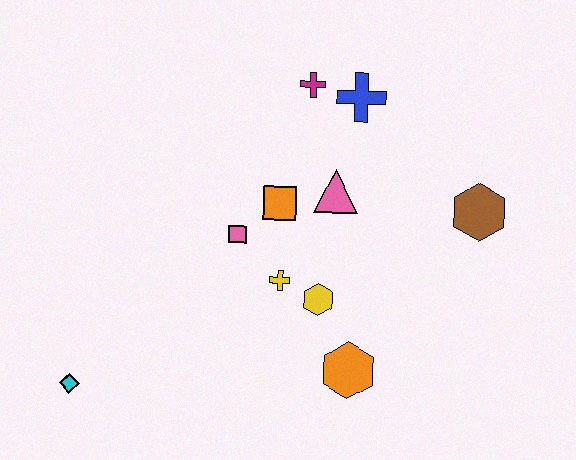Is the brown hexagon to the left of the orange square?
No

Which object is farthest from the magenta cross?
The cyan diamond is farthest from the magenta cross.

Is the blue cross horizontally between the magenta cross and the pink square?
No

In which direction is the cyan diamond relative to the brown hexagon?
The cyan diamond is to the left of the brown hexagon.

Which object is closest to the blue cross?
The magenta cross is closest to the blue cross.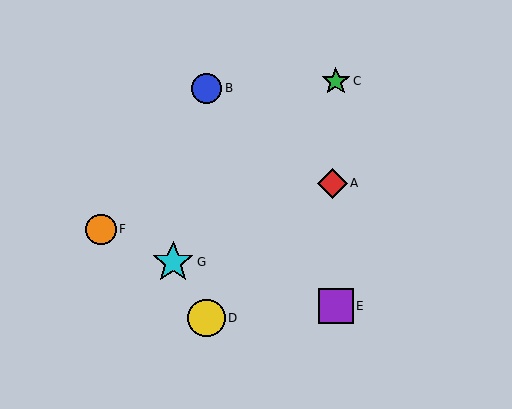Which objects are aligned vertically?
Objects B, D are aligned vertically.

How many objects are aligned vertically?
2 objects (B, D) are aligned vertically.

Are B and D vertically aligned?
Yes, both are at x≈207.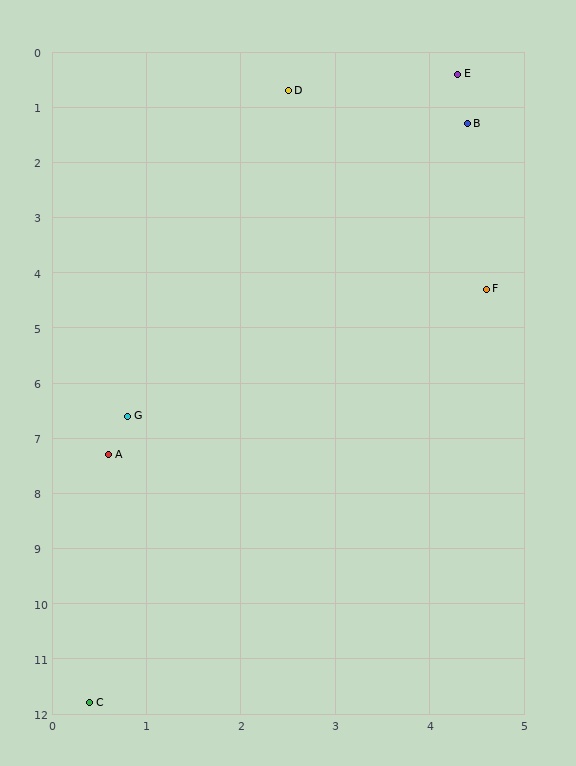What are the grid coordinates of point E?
Point E is at approximately (4.3, 0.4).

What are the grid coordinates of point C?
Point C is at approximately (0.4, 11.8).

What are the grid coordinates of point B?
Point B is at approximately (4.4, 1.3).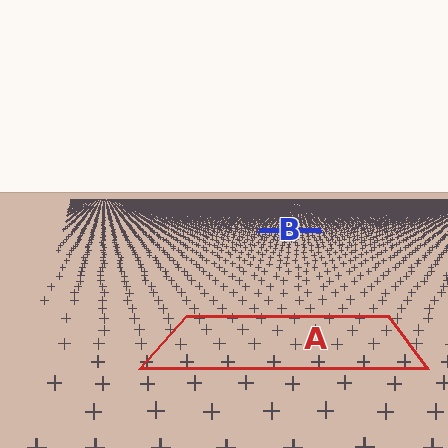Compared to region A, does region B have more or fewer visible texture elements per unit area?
Region B has more texture elements per unit area — they are packed more densely because it is farther away.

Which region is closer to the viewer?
Region A is closer. The texture elements there are larger and more spread out.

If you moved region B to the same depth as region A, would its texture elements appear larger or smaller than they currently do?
They would appear larger. At a closer depth, the same texture elements are projected at a bigger on-screen size.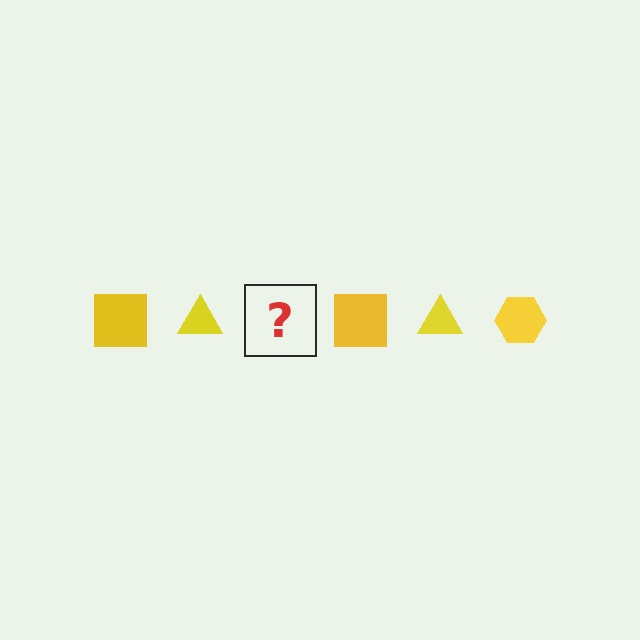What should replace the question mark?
The question mark should be replaced with a yellow hexagon.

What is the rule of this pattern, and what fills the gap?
The rule is that the pattern cycles through square, triangle, hexagon shapes in yellow. The gap should be filled with a yellow hexagon.